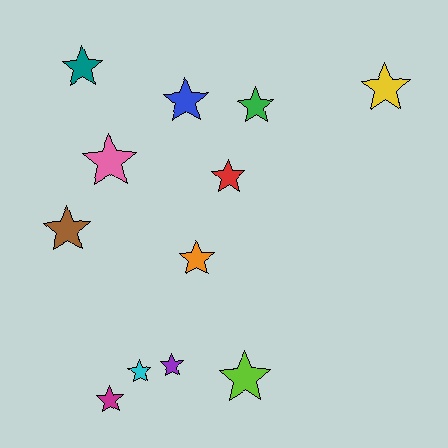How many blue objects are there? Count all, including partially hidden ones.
There is 1 blue object.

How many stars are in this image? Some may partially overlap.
There are 12 stars.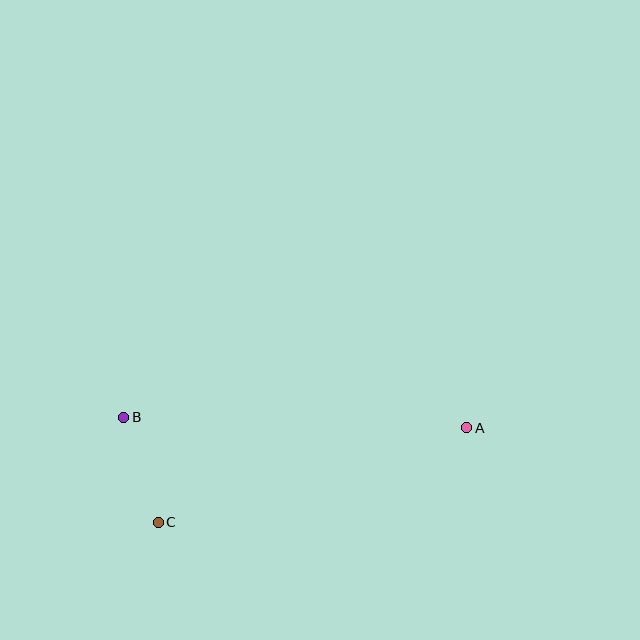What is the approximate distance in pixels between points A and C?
The distance between A and C is approximately 322 pixels.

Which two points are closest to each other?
Points B and C are closest to each other.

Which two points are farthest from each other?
Points A and B are farthest from each other.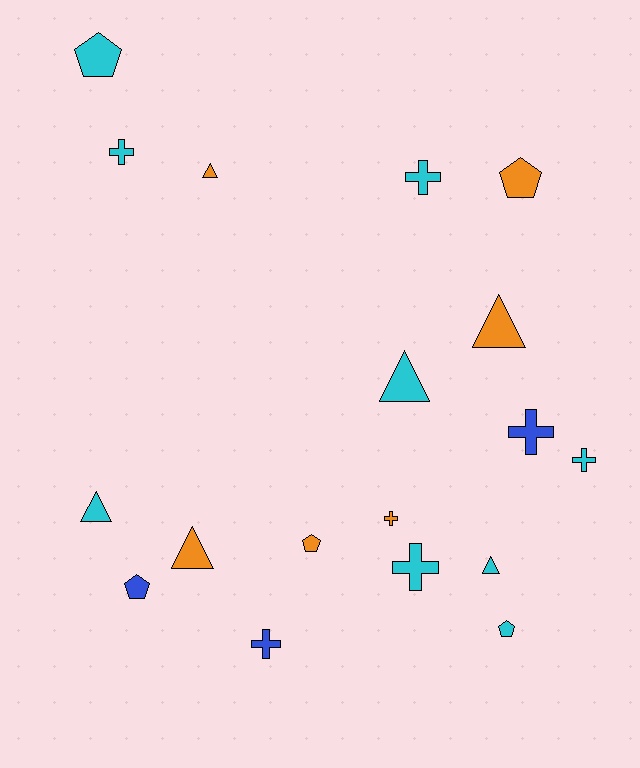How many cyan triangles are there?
There are 3 cyan triangles.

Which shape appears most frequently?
Cross, with 7 objects.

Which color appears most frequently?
Cyan, with 9 objects.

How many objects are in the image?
There are 18 objects.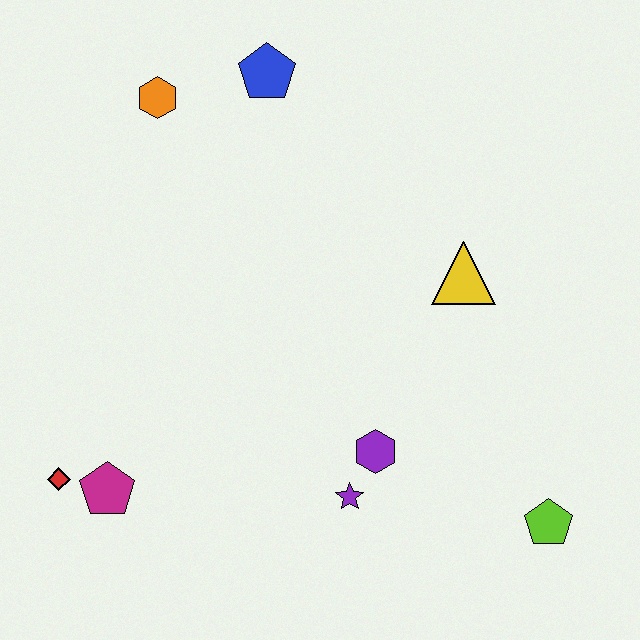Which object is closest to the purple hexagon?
The purple star is closest to the purple hexagon.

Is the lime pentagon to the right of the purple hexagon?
Yes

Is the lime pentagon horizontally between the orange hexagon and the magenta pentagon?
No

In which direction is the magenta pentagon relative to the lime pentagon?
The magenta pentagon is to the left of the lime pentagon.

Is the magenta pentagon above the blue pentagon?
No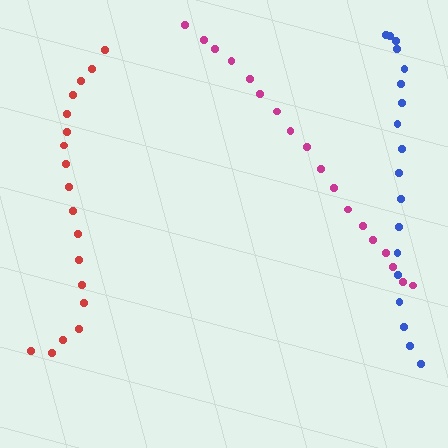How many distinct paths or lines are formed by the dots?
There are 3 distinct paths.